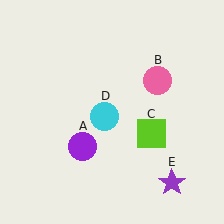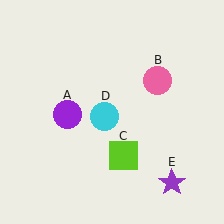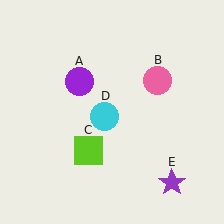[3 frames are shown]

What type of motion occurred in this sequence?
The purple circle (object A), lime square (object C) rotated clockwise around the center of the scene.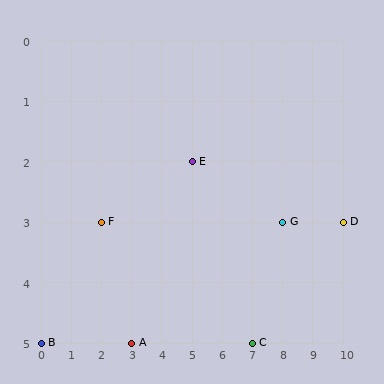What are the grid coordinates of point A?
Point A is at grid coordinates (3, 5).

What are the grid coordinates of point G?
Point G is at grid coordinates (8, 3).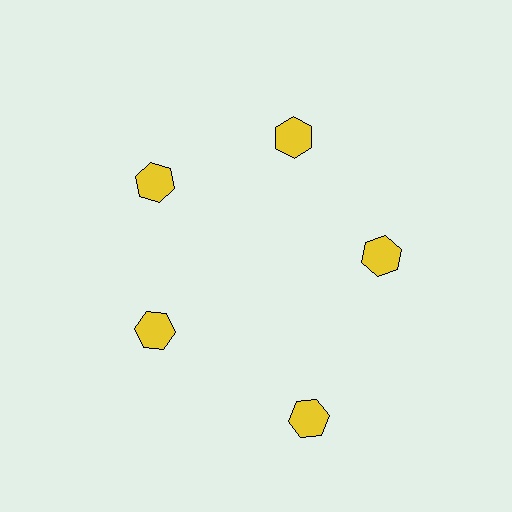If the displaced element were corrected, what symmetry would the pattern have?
It would have 5-fold rotational symmetry — the pattern would map onto itself every 72 degrees.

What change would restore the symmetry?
The symmetry would be restored by moving it inward, back onto the ring so that all 5 hexagons sit at equal angles and equal distance from the center.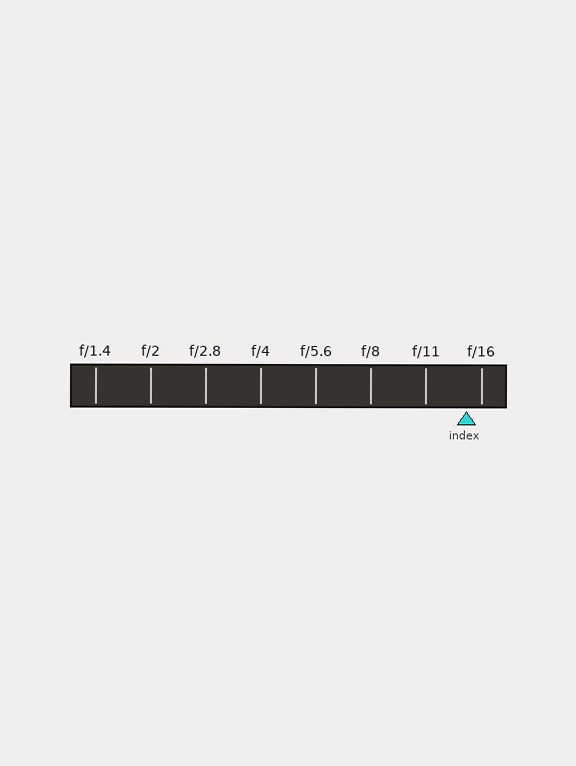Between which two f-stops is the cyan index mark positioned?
The index mark is between f/11 and f/16.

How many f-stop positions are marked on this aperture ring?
There are 8 f-stop positions marked.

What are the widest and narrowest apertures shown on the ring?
The widest aperture shown is f/1.4 and the narrowest is f/16.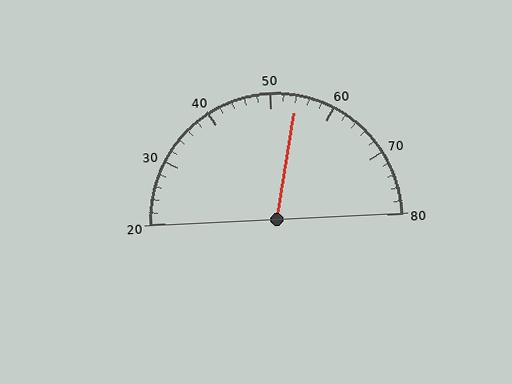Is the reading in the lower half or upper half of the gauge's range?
The reading is in the upper half of the range (20 to 80).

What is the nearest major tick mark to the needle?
The nearest major tick mark is 50.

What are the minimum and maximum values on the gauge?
The gauge ranges from 20 to 80.